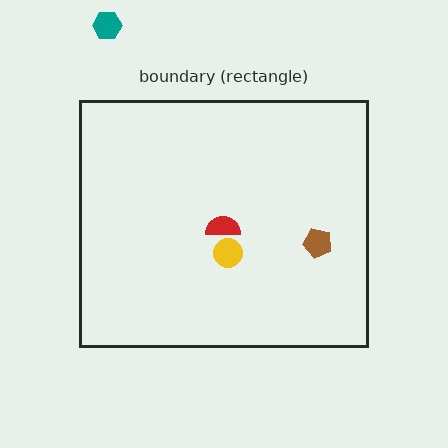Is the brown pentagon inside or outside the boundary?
Inside.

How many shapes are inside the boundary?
3 inside, 1 outside.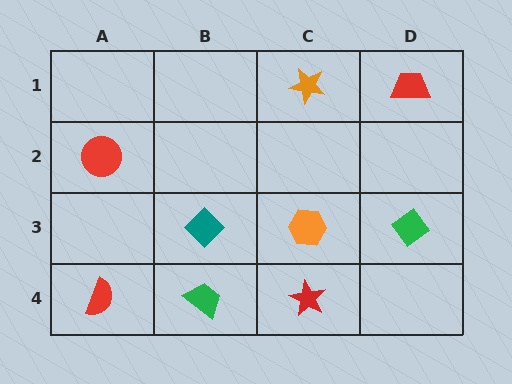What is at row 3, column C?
An orange hexagon.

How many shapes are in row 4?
3 shapes.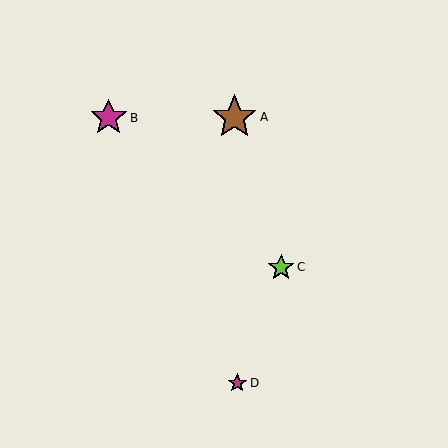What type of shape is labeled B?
Shape B is a magenta star.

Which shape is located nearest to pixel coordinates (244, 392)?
The magenta star (labeled D) at (237, 383) is nearest to that location.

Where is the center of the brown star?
The center of the brown star is at (234, 117).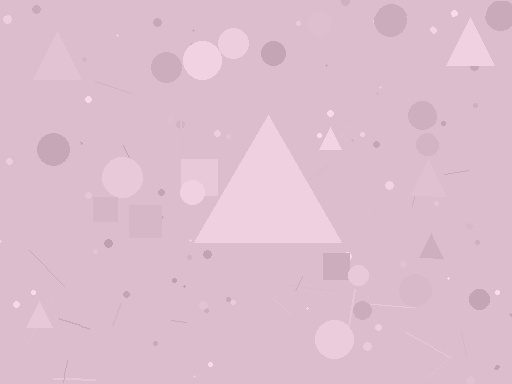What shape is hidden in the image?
A triangle is hidden in the image.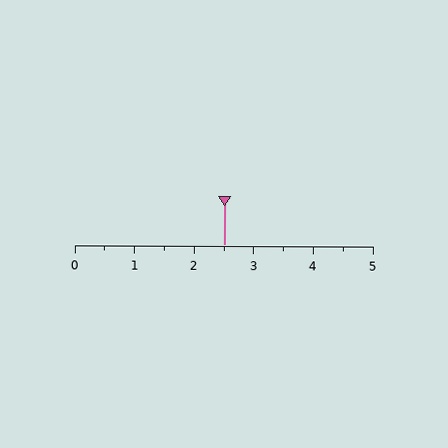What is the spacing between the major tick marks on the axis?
The major ticks are spaced 1 apart.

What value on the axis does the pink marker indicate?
The marker indicates approximately 2.5.